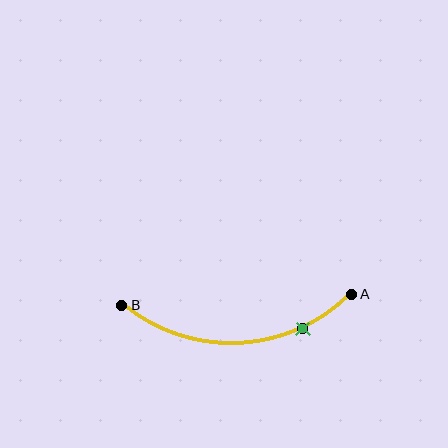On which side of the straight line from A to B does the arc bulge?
The arc bulges below the straight line connecting A and B.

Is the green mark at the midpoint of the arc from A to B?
No. The green mark lies on the arc but is closer to endpoint A. The arc midpoint would be at the point on the curve equidistant along the arc from both A and B.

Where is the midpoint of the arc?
The arc midpoint is the point on the curve farthest from the straight line joining A and B. It sits below that line.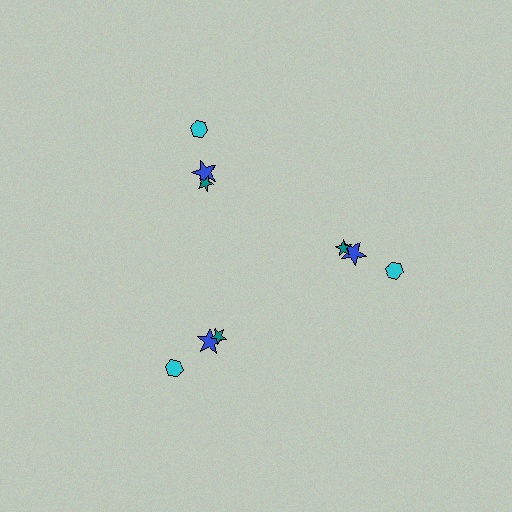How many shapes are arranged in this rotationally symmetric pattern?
There are 9 shapes, arranged in 3 groups of 3.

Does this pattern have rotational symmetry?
Yes, this pattern has 3-fold rotational symmetry. It looks the same after rotating 120 degrees around the center.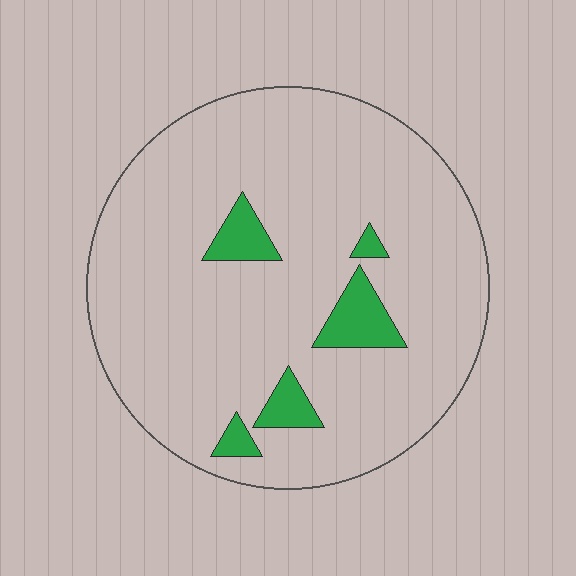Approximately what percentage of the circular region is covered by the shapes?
Approximately 10%.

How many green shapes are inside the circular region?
5.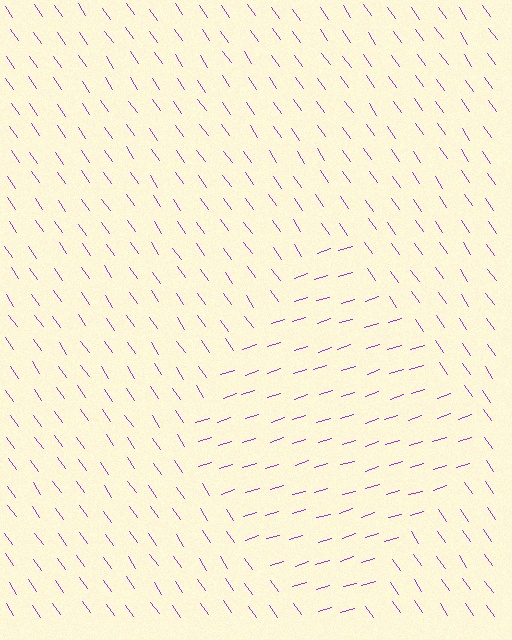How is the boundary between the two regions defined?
The boundary is defined purely by a change in line orientation (approximately 73 degrees difference). All lines are the same color and thickness.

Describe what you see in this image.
The image is filled with small purple line segments. A diamond region in the image has lines oriented differently from the surrounding lines, creating a visible texture boundary.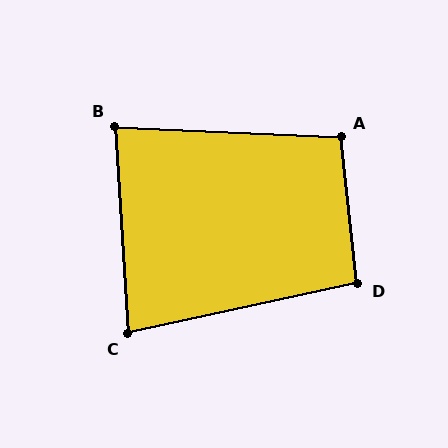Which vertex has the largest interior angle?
A, at approximately 99 degrees.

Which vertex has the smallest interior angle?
C, at approximately 81 degrees.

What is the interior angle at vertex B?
Approximately 84 degrees (acute).